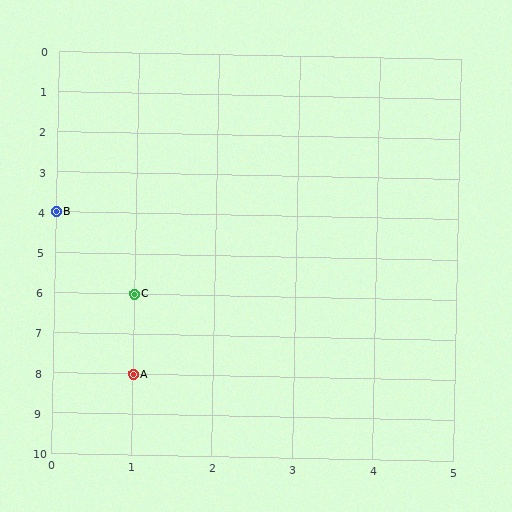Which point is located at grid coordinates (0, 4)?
Point B is at (0, 4).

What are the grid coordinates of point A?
Point A is at grid coordinates (1, 8).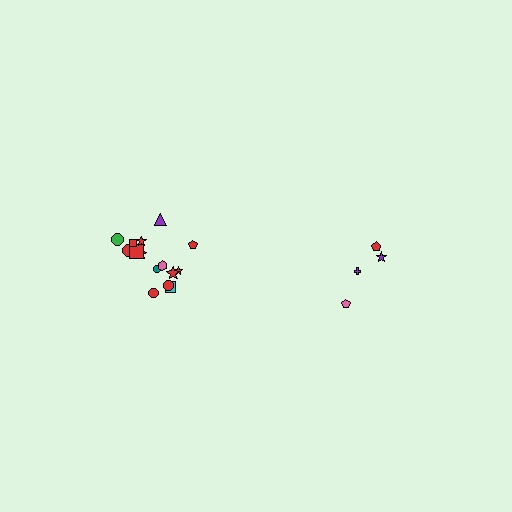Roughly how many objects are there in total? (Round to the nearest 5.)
Roughly 20 objects in total.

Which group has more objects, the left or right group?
The left group.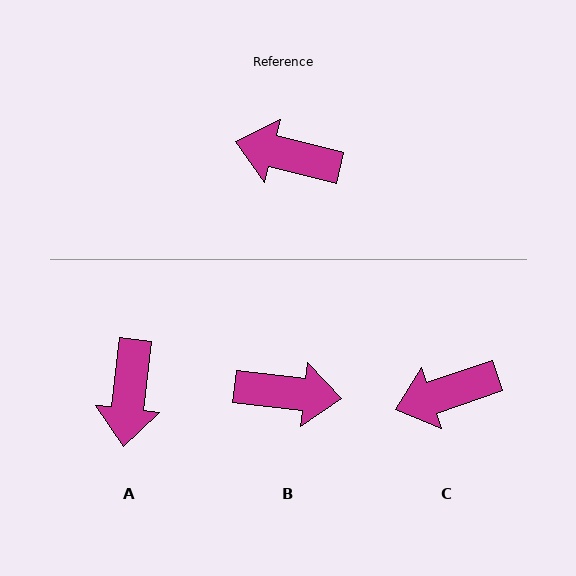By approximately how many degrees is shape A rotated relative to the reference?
Approximately 97 degrees counter-clockwise.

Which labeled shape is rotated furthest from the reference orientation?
B, about 173 degrees away.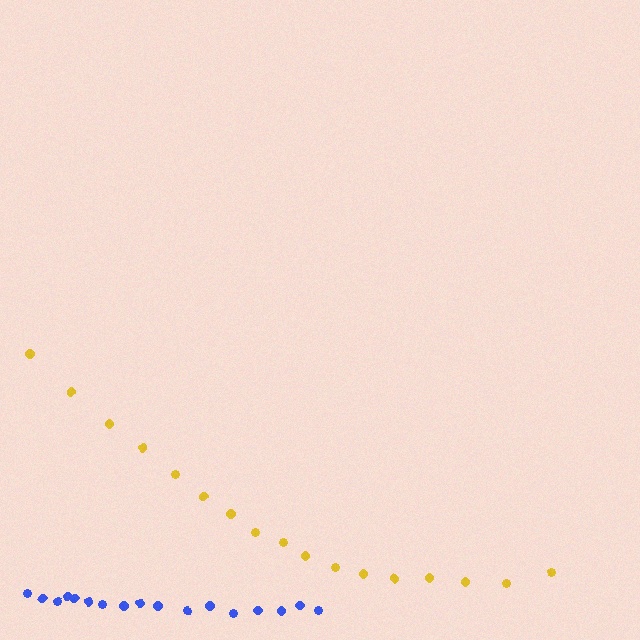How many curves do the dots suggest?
There are 2 distinct paths.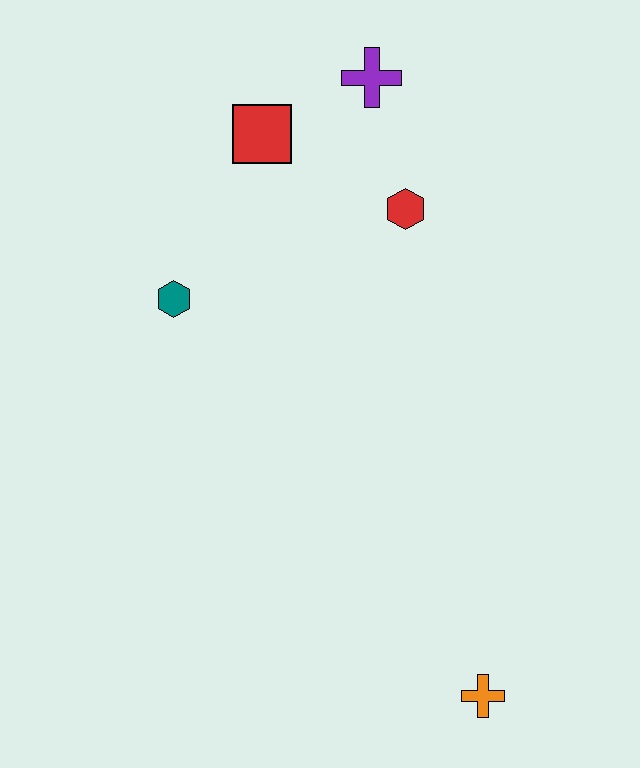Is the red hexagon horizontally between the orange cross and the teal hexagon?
Yes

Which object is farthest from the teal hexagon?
The orange cross is farthest from the teal hexagon.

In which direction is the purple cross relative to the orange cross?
The purple cross is above the orange cross.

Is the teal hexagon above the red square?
No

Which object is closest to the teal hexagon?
The red square is closest to the teal hexagon.